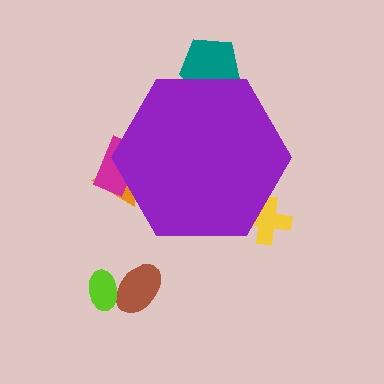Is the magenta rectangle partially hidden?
Yes, the magenta rectangle is partially hidden behind the purple hexagon.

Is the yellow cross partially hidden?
Yes, the yellow cross is partially hidden behind the purple hexagon.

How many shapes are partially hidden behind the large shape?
4 shapes are partially hidden.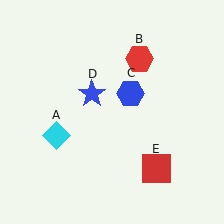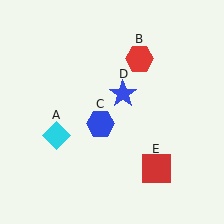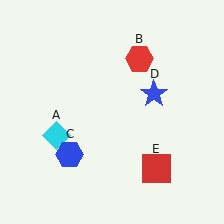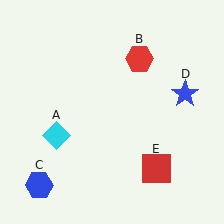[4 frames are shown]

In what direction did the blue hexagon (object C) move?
The blue hexagon (object C) moved down and to the left.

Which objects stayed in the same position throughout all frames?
Cyan diamond (object A) and red hexagon (object B) and red square (object E) remained stationary.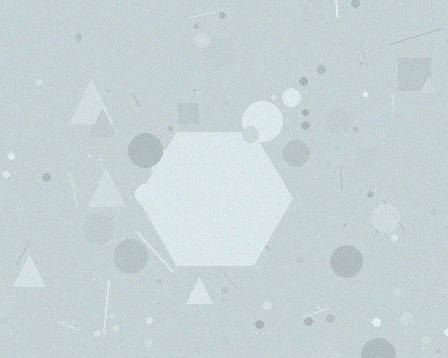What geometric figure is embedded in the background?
A hexagon is embedded in the background.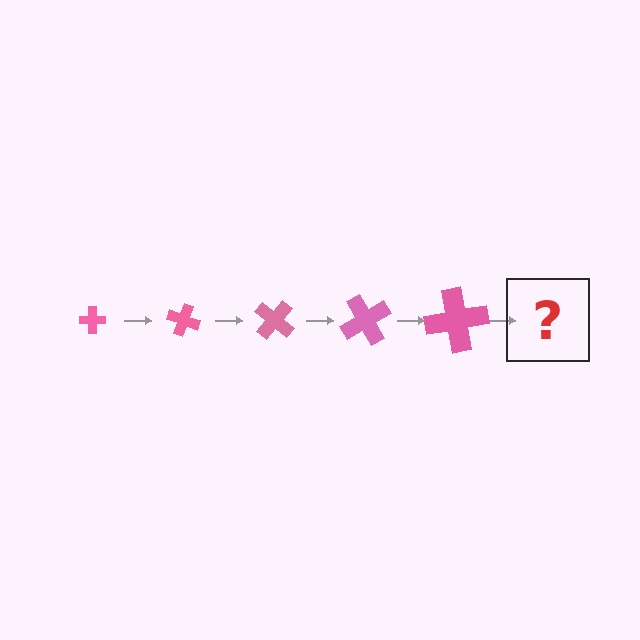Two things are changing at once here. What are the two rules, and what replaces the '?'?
The two rules are that the cross grows larger each step and it rotates 20 degrees each step. The '?' should be a cross, larger than the previous one and rotated 100 degrees from the start.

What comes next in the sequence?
The next element should be a cross, larger than the previous one and rotated 100 degrees from the start.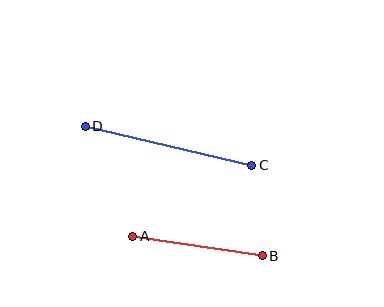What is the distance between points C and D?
The distance is approximately 171 pixels.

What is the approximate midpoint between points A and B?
The midpoint is at approximately (198, 246) pixels.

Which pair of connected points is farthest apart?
Points C and D are farthest apart.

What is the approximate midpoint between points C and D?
The midpoint is at approximately (169, 146) pixels.